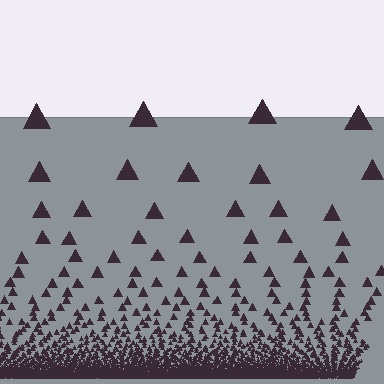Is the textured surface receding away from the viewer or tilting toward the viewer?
The surface appears to tilt toward the viewer. Texture elements get larger and sparser toward the top.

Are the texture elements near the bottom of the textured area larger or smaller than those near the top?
Smaller. The gradient is inverted — elements near the bottom are smaller and denser.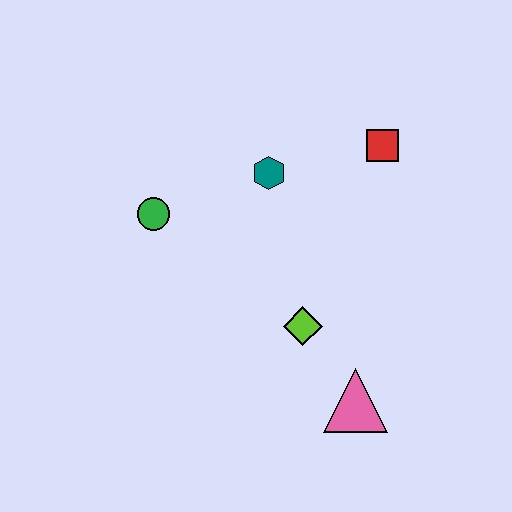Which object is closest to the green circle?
The teal hexagon is closest to the green circle.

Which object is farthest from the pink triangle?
The green circle is farthest from the pink triangle.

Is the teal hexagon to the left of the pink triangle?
Yes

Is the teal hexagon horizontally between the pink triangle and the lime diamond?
No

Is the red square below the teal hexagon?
No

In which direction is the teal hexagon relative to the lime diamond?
The teal hexagon is above the lime diamond.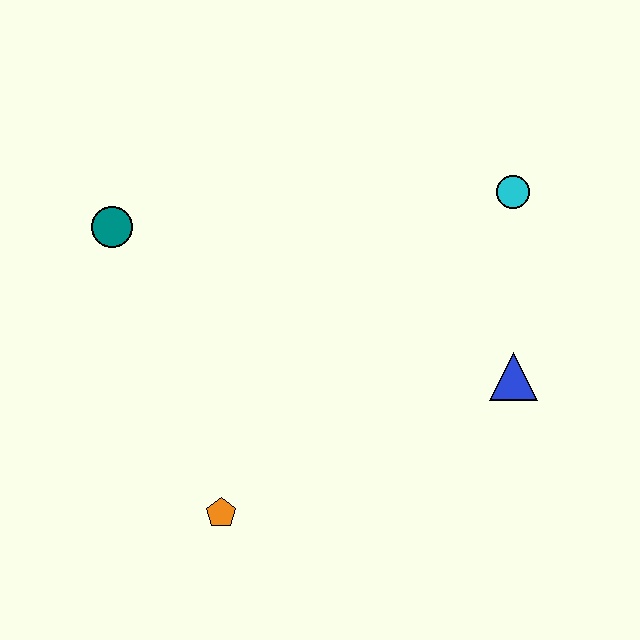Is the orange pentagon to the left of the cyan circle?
Yes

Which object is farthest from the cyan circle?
The orange pentagon is farthest from the cyan circle.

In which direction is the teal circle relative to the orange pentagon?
The teal circle is above the orange pentagon.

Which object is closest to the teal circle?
The orange pentagon is closest to the teal circle.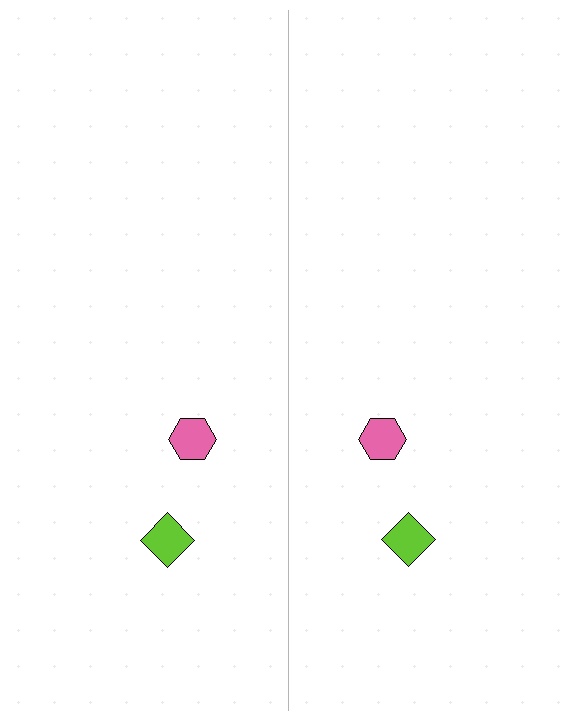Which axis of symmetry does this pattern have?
The pattern has a vertical axis of symmetry running through the center of the image.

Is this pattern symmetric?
Yes, this pattern has bilateral (reflection) symmetry.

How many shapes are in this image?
There are 4 shapes in this image.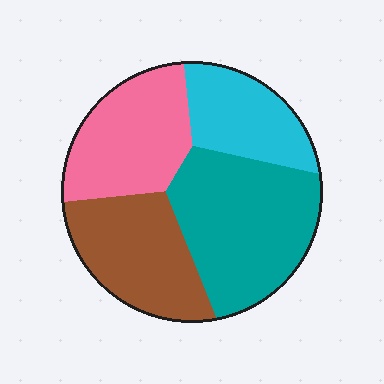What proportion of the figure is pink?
Pink covers 24% of the figure.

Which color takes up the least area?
Cyan, at roughly 20%.